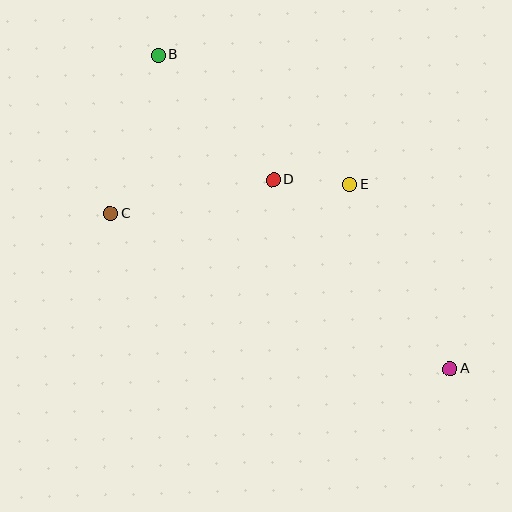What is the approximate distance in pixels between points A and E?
The distance between A and E is approximately 210 pixels.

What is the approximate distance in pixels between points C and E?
The distance between C and E is approximately 241 pixels.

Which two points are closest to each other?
Points D and E are closest to each other.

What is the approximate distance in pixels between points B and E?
The distance between B and E is approximately 231 pixels.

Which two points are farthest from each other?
Points A and B are farthest from each other.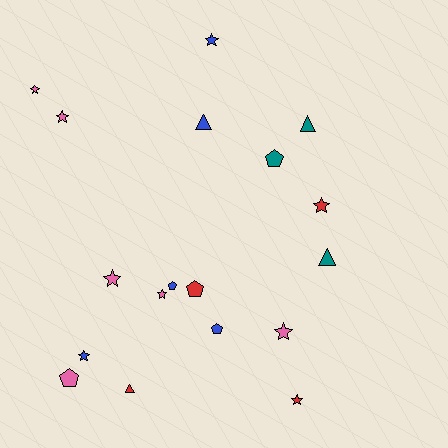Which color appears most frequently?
Pink, with 6 objects.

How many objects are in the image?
There are 18 objects.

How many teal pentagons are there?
There is 1 teal pentagon.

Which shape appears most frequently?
Star, with 9 objects.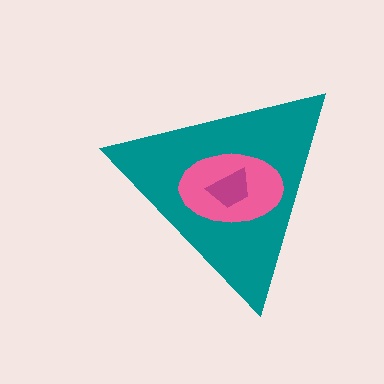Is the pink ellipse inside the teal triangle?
Yes.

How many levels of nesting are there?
3.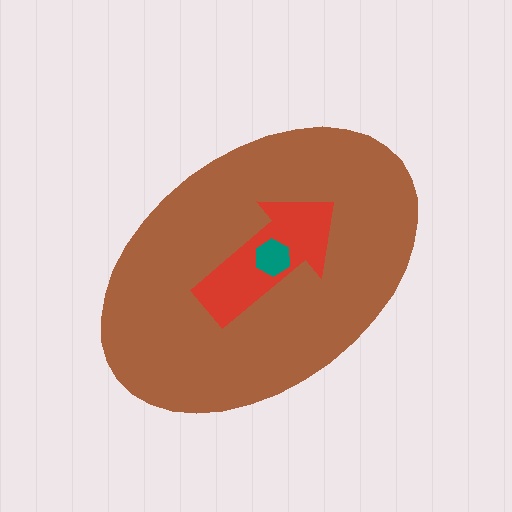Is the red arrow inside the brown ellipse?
Yes.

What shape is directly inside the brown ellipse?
The red arrow.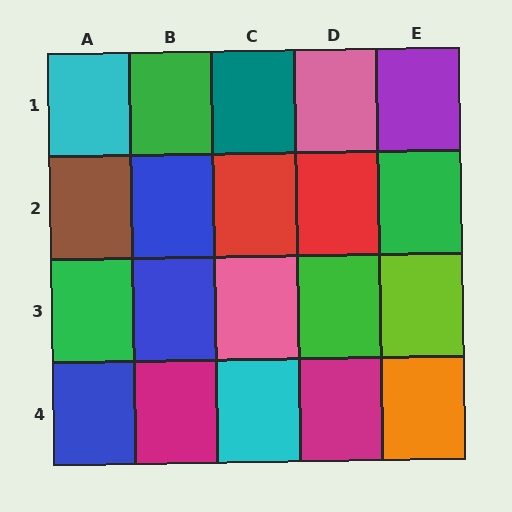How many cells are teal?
1 cell is teal.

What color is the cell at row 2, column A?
Brown.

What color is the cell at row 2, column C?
Red.